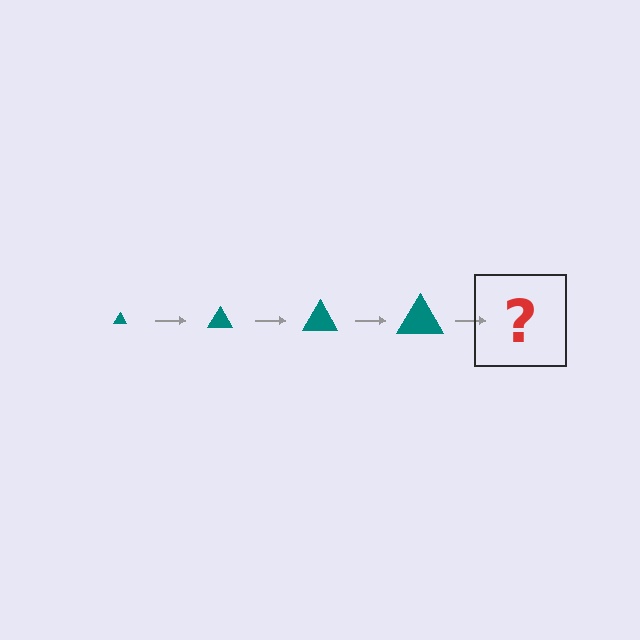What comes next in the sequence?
The next element should be a teal triangle, larger than the previous one.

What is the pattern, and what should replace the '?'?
The pattern is that the triangle gets progressively larger each step. The '?' should be a teal triangle, larger than the previous one.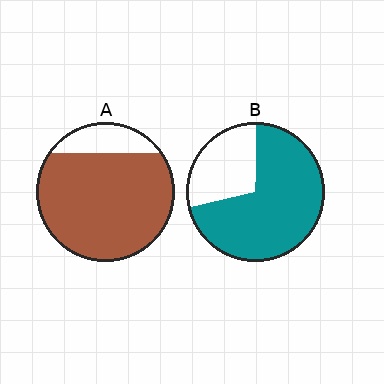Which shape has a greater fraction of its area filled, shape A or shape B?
Shape A.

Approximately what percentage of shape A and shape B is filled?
A is approximately 85% and B is approximately 70%.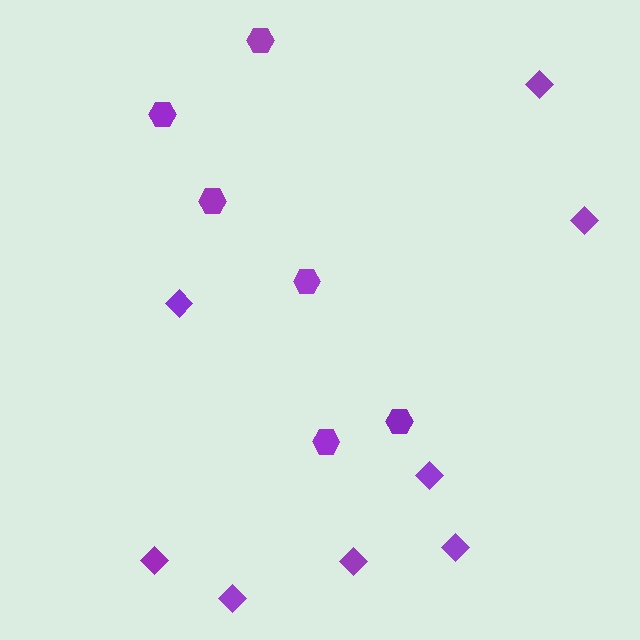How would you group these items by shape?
There are 2 groups: one group of hexagons (6) and one group of diamonds (8).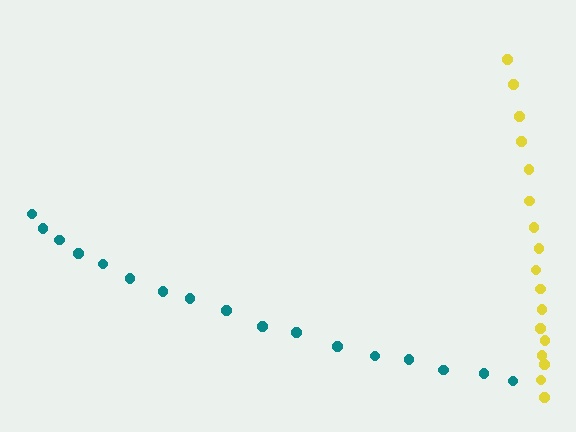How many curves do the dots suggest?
There are 2 distinct paths.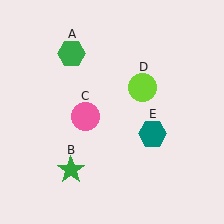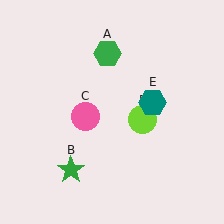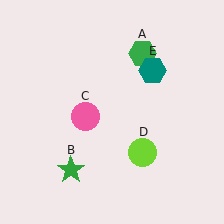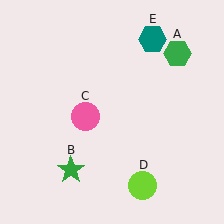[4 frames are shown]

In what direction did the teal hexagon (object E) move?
The teal hexagon (object E) moved up.